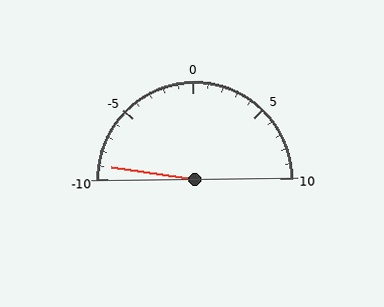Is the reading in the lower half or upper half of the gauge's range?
The reading is in the lower half of the range (-10 to 10).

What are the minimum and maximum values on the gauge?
The gauge ranges from -10 to 10.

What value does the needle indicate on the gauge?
The needle indicates approximately -9.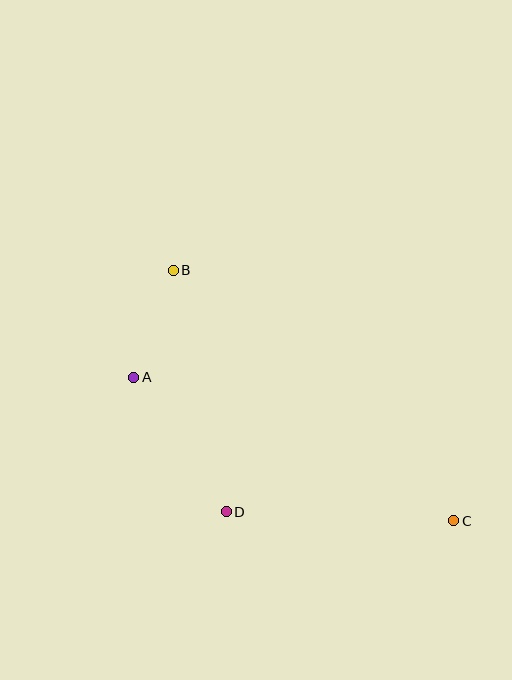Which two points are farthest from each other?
Points B and C are farthest from each other.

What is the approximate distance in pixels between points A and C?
The distance between A and C is approximately 351 pixels.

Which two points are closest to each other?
Points A and B are closest to each other.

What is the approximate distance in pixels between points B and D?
The distance between B and D is approximately 247 pixels.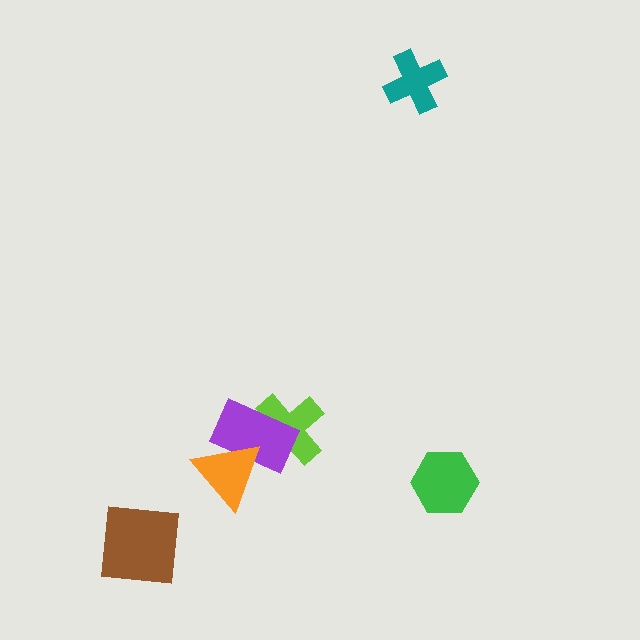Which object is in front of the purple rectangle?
The orange triangle is in front of the purple rectangle.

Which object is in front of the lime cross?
The purple rectangle is in front of the lime cross.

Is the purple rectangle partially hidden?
Yes, it is partially covered by another shape.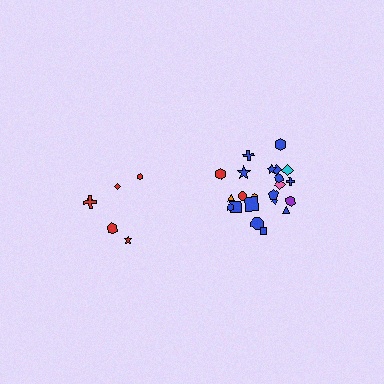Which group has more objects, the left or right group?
The right group.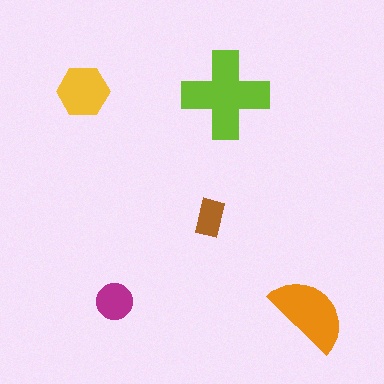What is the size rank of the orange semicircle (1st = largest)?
2nd.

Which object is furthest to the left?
The yellow hexagon is leftmost.